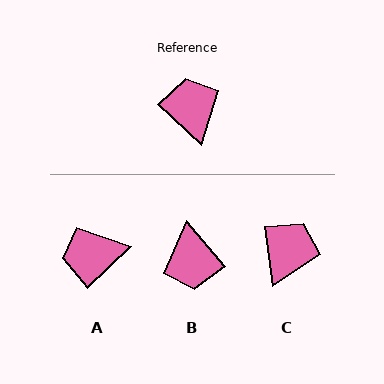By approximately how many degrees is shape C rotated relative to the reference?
Approximately 40 degrees clockwise.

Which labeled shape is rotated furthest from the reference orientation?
B, about 173 degrees away.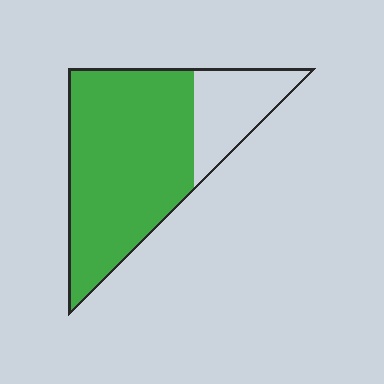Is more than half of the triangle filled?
Yes.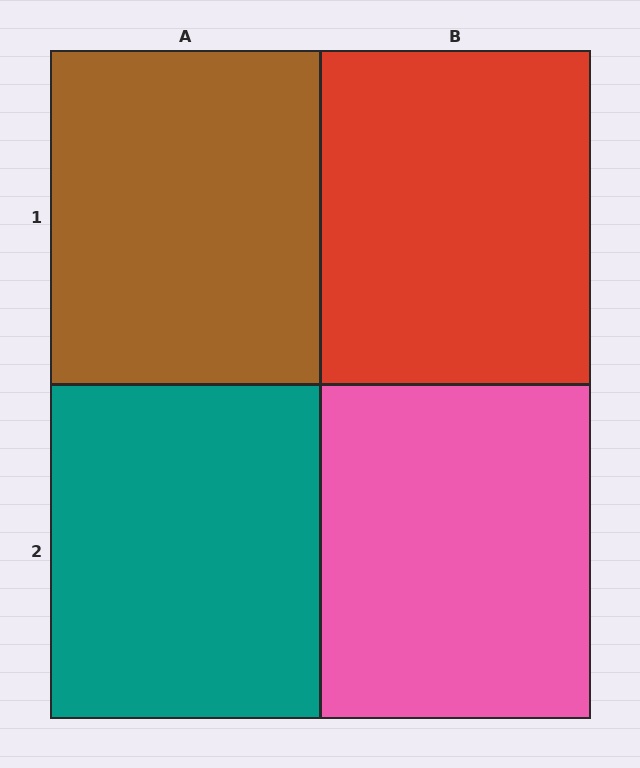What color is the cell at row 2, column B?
Pink.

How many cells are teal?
1 cell is teal.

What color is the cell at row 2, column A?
Teal.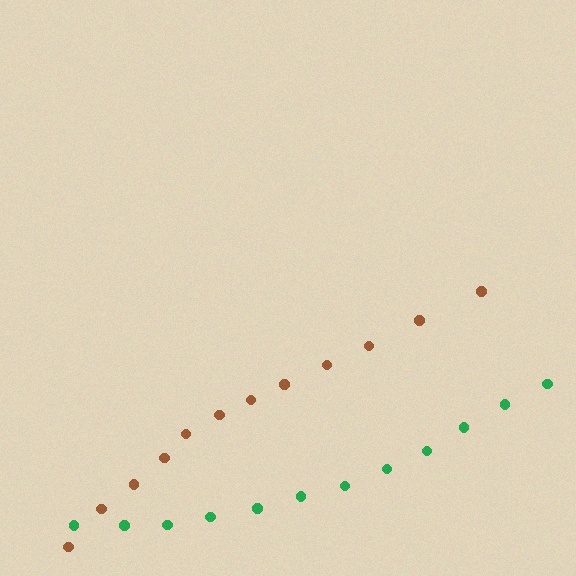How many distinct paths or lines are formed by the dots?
There are 2 distinct paths.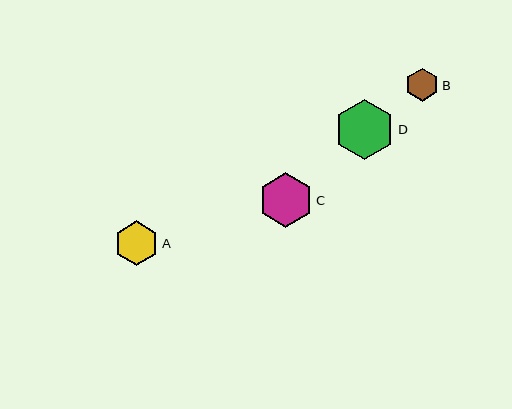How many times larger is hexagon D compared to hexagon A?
Hexagon D is approximately 1.3 times the size of hexagon A.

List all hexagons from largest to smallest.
From largest to smallest: D, C, A, B.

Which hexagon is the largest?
Hexagon D is the largest with a size of approximately 60 pixels.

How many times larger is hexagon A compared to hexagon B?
Hexagon A is approximately 1.4 times the size of hexagon B.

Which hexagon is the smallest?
Hexagon B is the smallest with a size of approximately 33 pixels.